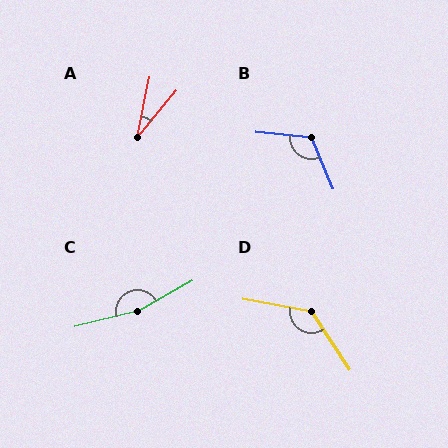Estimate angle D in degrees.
Approximately 134 degrees.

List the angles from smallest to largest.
A (28°), B (118°), D (134°), C (164°).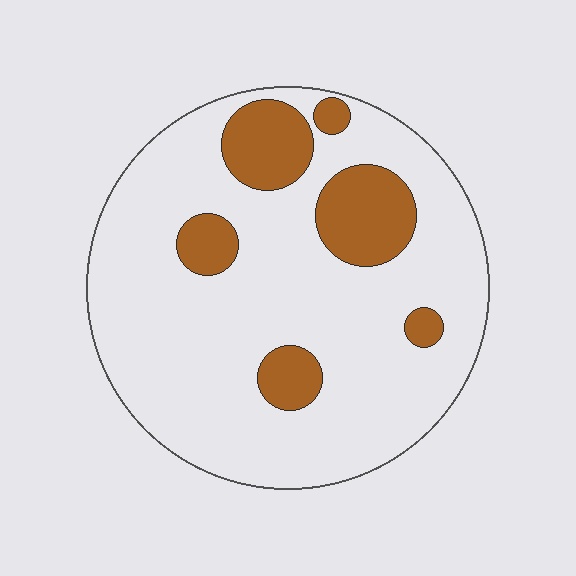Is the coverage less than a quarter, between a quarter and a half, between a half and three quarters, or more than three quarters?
Less than a quarter.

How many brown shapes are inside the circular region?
6.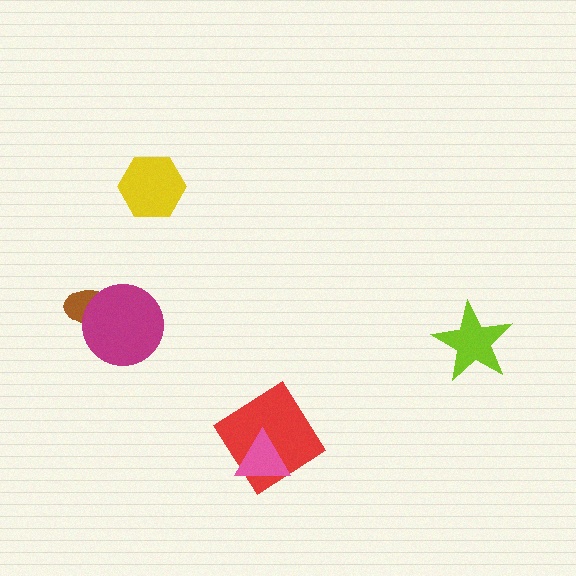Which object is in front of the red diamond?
The pink triangle is in front of the red diamond.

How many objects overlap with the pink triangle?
1 object overlaps with the pink triangle.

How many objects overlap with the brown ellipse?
1 object overlaps with the brown ellipse.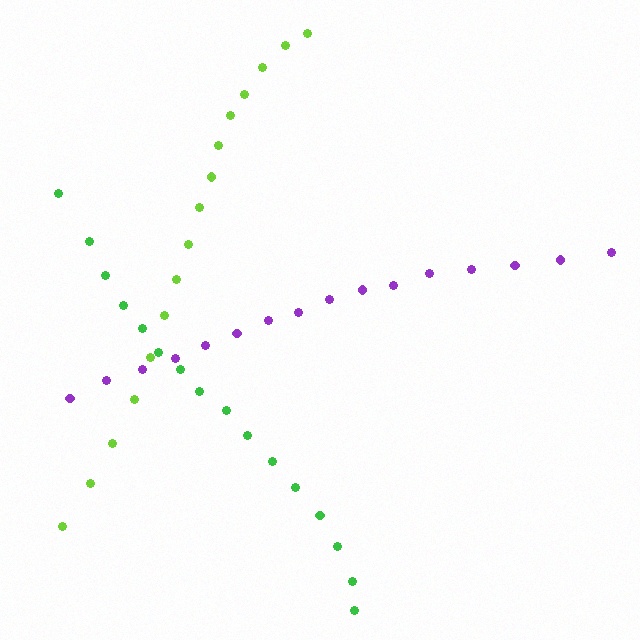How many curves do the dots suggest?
There are 3 distinct paths.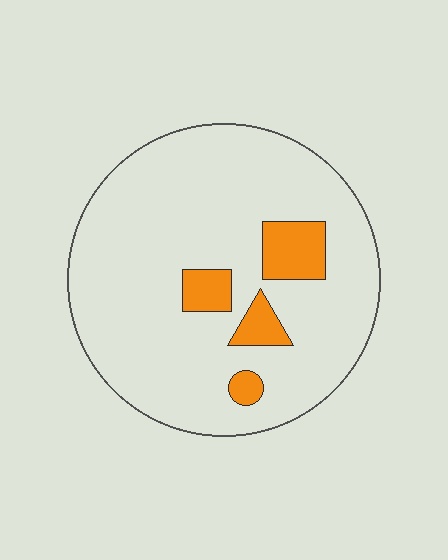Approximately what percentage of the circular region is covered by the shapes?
Approximately 10%.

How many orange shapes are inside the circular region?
4.